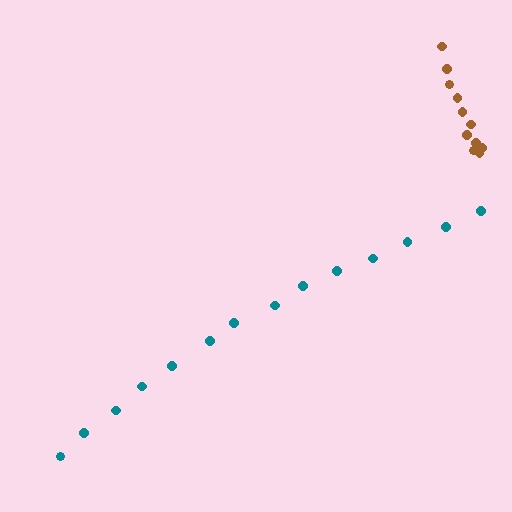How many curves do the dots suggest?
There are 2 distinct paths.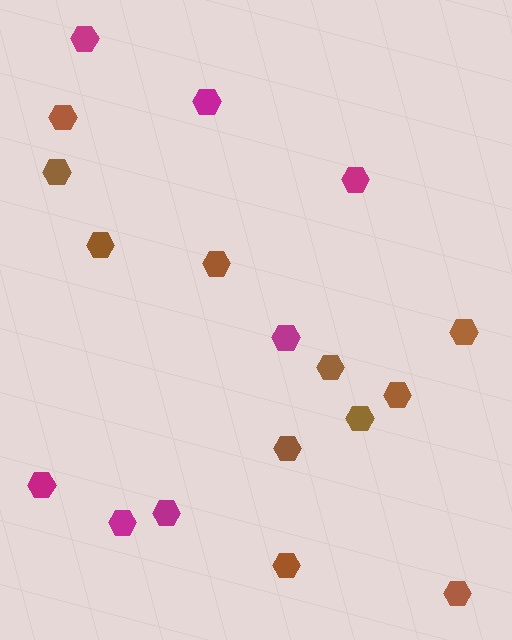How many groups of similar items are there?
There are 2 groups: one group of brown hexagons (11) and one group of magenta hexagons (7).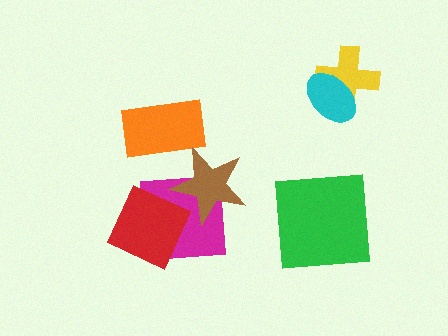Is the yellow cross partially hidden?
Yes, it is partially covered by another shape.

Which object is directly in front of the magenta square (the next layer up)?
The brown star is directly in front of the magenta square.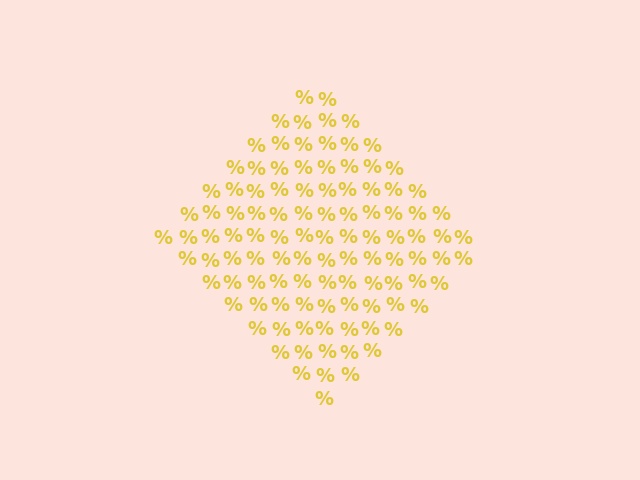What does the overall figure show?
The overall figure shows a diamond.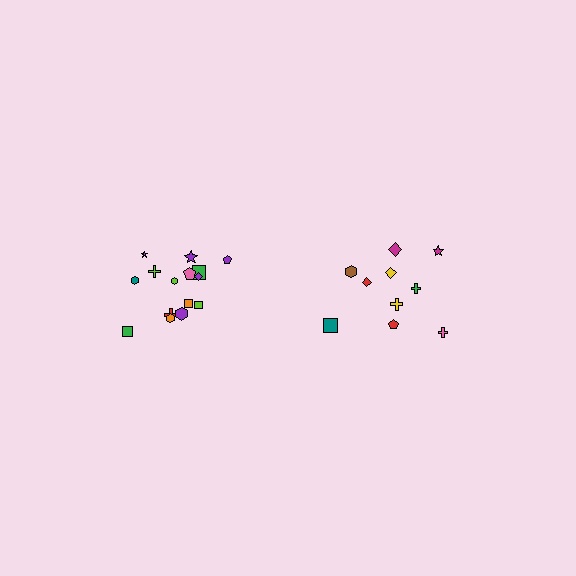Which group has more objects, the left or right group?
The left group.